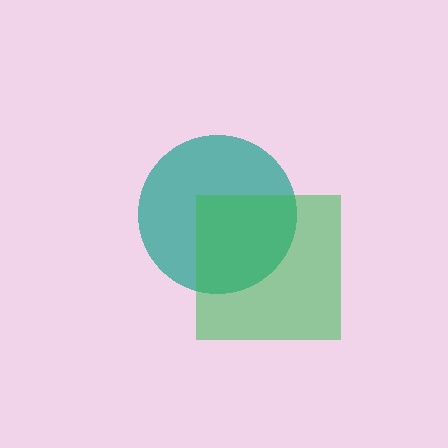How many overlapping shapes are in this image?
There are 2 overlapping shapes in the image.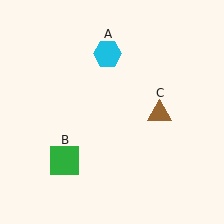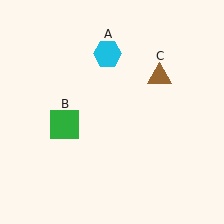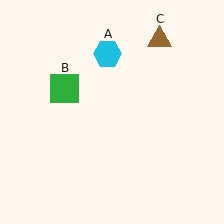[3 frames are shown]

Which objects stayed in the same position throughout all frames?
Cyan hexagon (object A) remained stationary.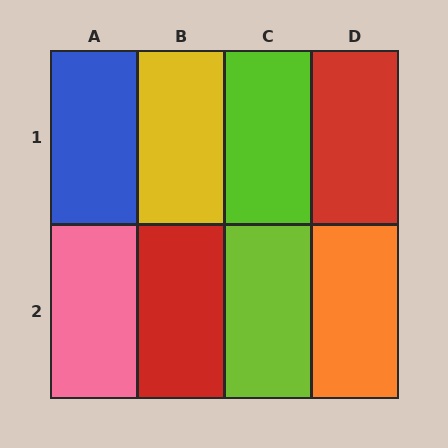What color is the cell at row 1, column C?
Lime.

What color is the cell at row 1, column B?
Yellow.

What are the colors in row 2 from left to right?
Pink, red, lime, orange.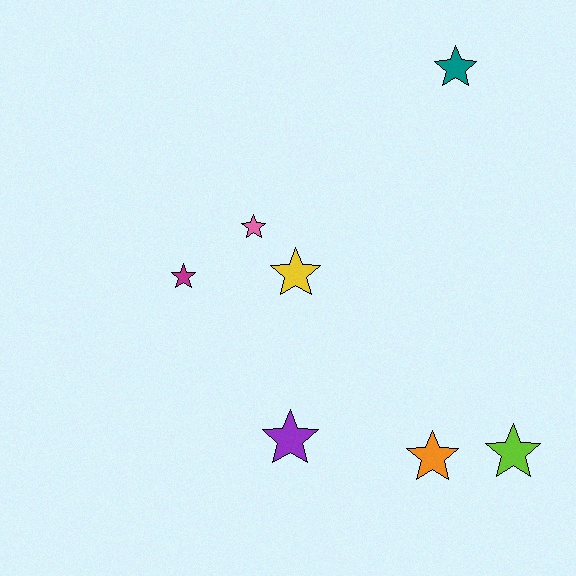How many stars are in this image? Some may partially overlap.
There are 7 stars.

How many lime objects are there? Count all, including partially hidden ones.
There is 1 lime object.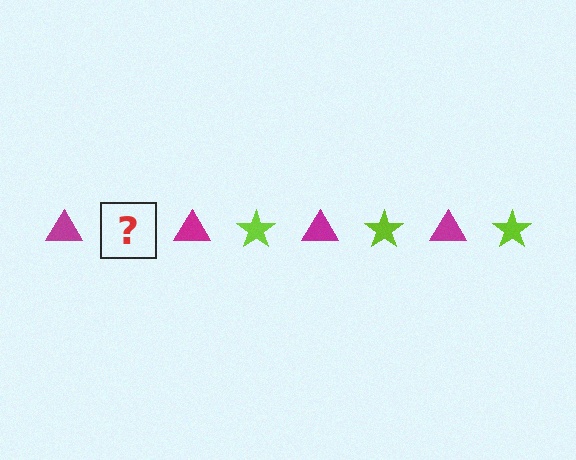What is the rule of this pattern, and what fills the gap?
The rule is that the pattern alternates between magenta triangle and lime star. The gap should be filled with a lime star.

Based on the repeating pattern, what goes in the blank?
The blank should be a lime star.